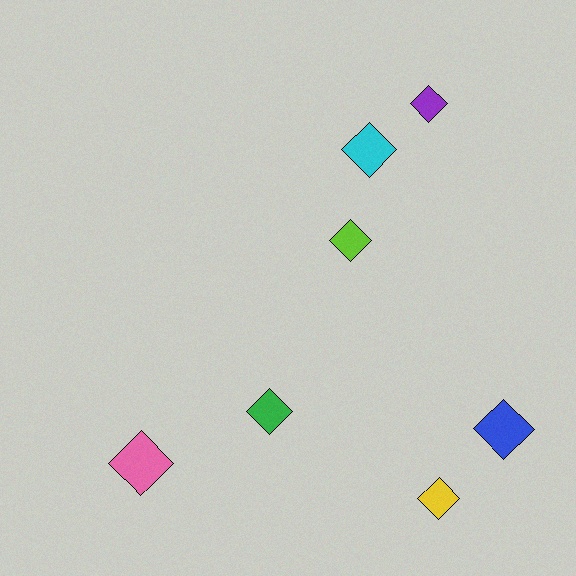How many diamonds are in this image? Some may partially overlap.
There are 7 diamonds.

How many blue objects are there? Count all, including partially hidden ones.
There is 1 blue object.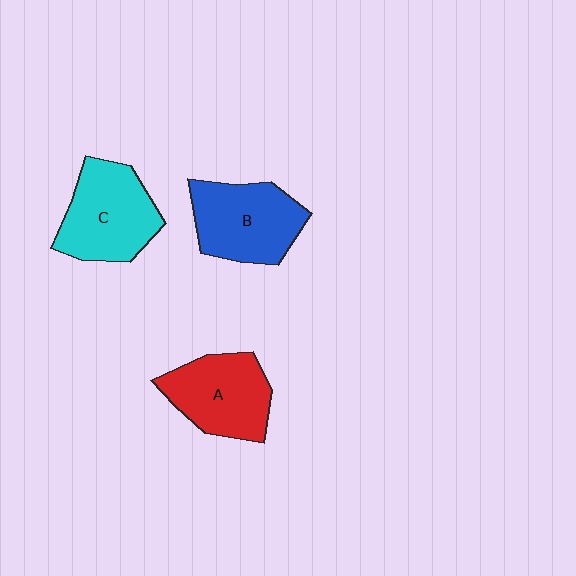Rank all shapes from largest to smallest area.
From largest to smallest: C (cyan), B (blue), A (red).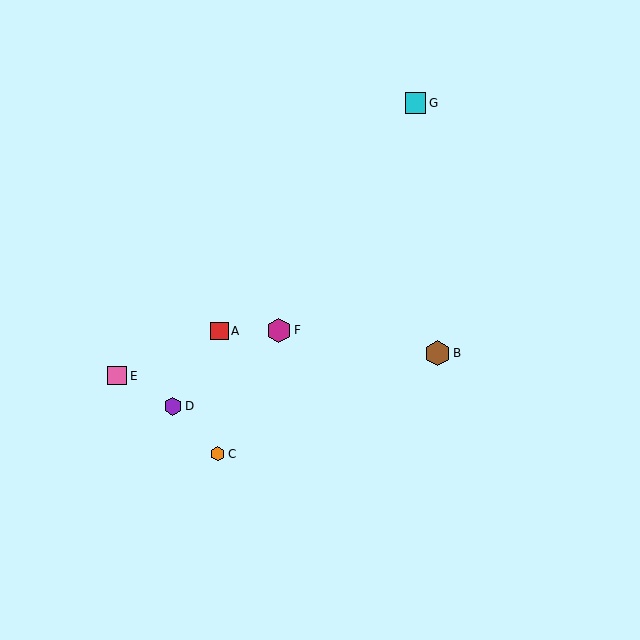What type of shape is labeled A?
Shape A is a red square.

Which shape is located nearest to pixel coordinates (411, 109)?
The cyan square (labeled G) at (415, 103) is nearest to that location.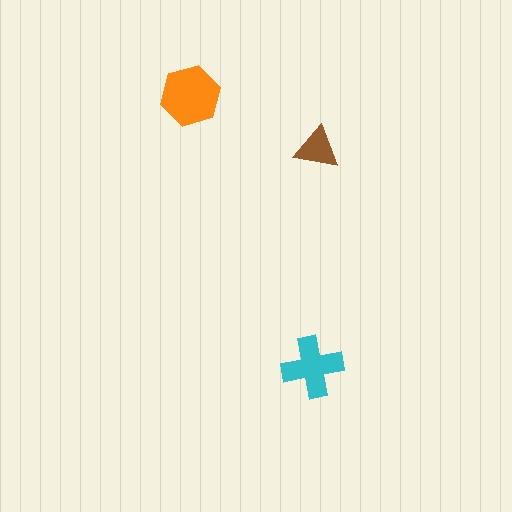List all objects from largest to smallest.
The orange hexagon, the cyan cross, the brown triangle.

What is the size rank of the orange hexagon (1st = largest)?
1st.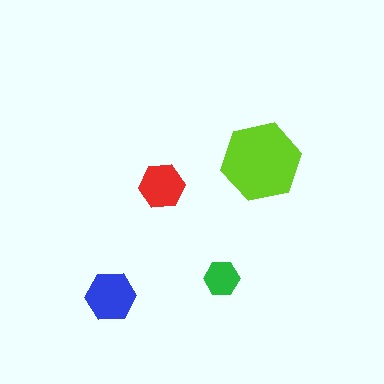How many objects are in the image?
There are 4 objects in the image.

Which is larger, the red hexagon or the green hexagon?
The red one.